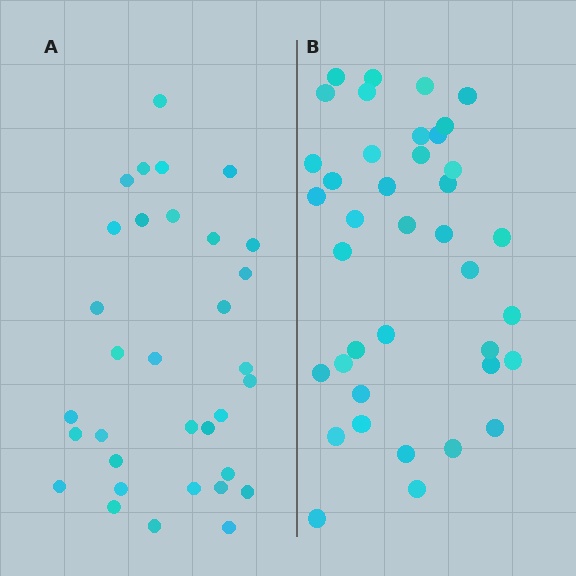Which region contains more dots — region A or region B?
Region B (the right region) has more dots.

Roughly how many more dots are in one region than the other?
Region B has about 6 more dots than region A.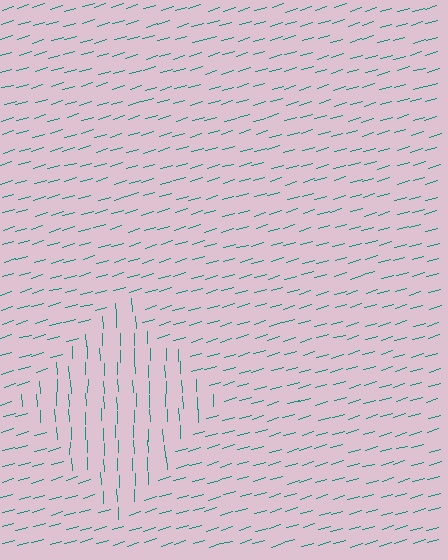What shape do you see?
I see a diamond.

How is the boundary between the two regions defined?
The boundary is defined purely by a change in line orientation (approximately 75 degrees difference). All lines are the same color and thickness.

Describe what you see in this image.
The image is filled with small teal line segments. A diamond region in the image has lines oriented differently from the surrounding lines, creating a visible texture boundary.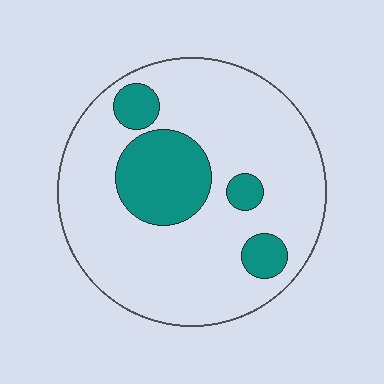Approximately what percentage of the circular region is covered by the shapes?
Approximately 20%.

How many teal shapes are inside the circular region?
4.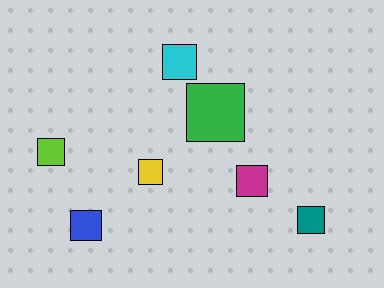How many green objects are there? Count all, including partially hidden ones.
There is 1 green object.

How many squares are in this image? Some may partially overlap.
There are 7 squares.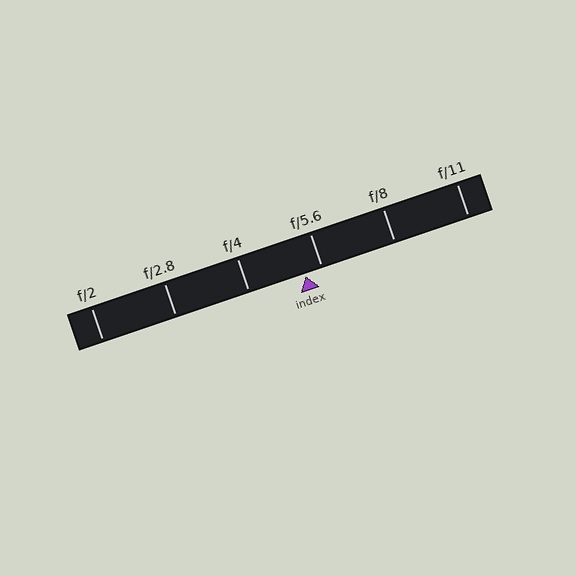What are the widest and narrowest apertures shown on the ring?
The widest aperture shown is f/2 and the narrowest is f/11.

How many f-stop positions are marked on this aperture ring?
There are 6 f-stop positions marked.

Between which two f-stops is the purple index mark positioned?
The index mark is between f/4 and f/5.6.